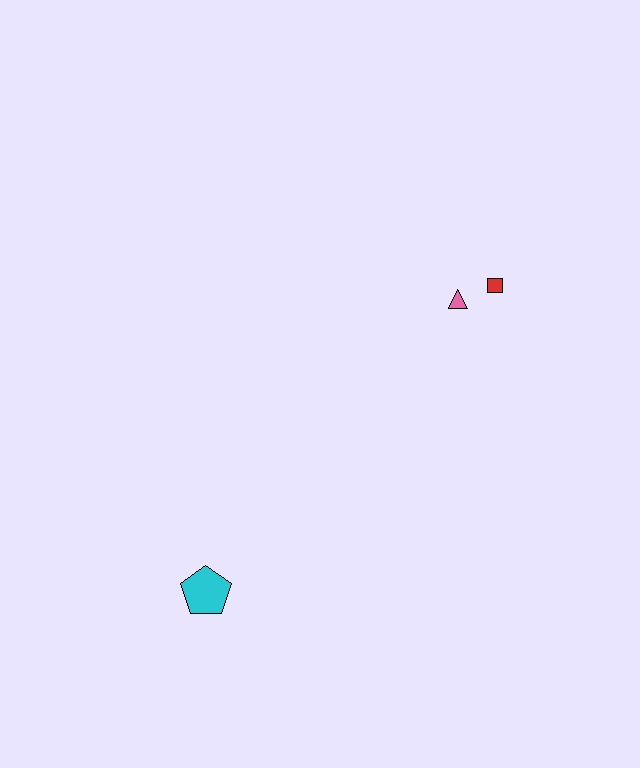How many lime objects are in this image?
There are no lime objects.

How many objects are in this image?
There are 3 objects.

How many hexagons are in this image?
There are no hexagons.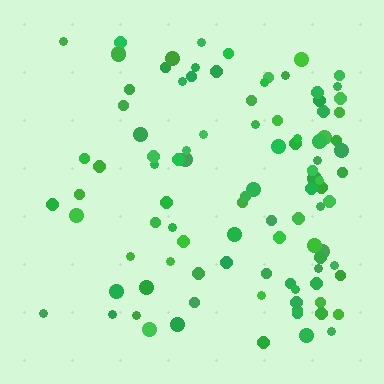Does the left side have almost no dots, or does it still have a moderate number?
Still a moderate number, just noticeably fewer than the right.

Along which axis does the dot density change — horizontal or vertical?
Horizontal.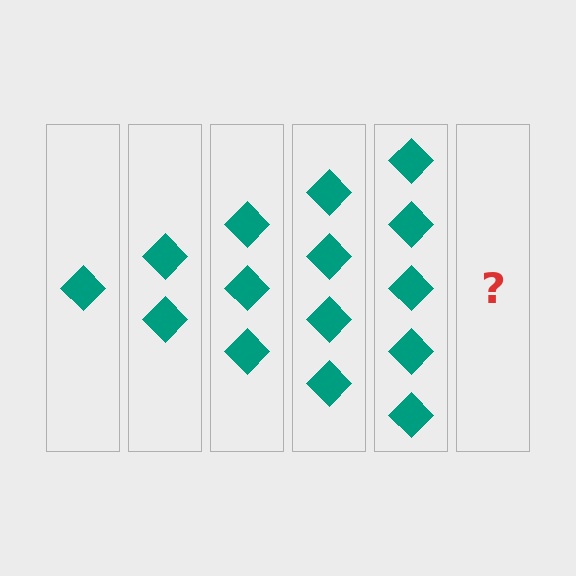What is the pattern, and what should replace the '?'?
The pattern is that each step adds one more diamond. The '?' should be 6 diamonds.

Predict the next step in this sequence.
The next step is 6 diamonds.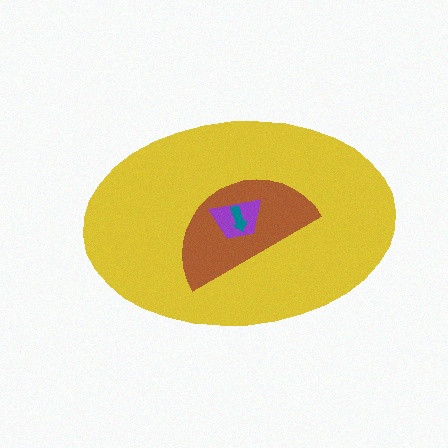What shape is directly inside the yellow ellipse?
The brown semicircle.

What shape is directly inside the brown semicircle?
The purple trapezoid.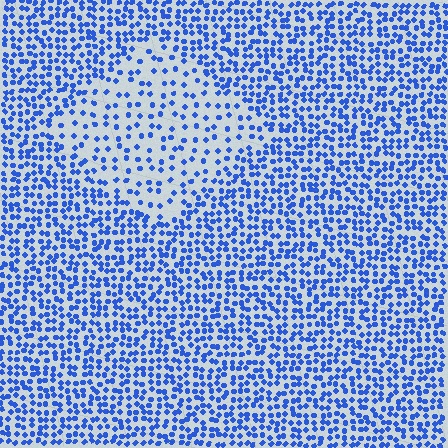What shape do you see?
I see a diamond.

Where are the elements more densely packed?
The elements are more densely packed outside the diamond boundary.